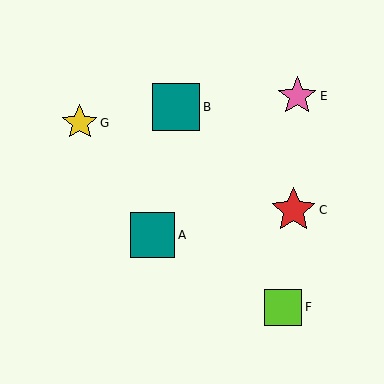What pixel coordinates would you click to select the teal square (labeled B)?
Click at (176, 107) to select the teal square B.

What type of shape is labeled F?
Shape F is a lime square.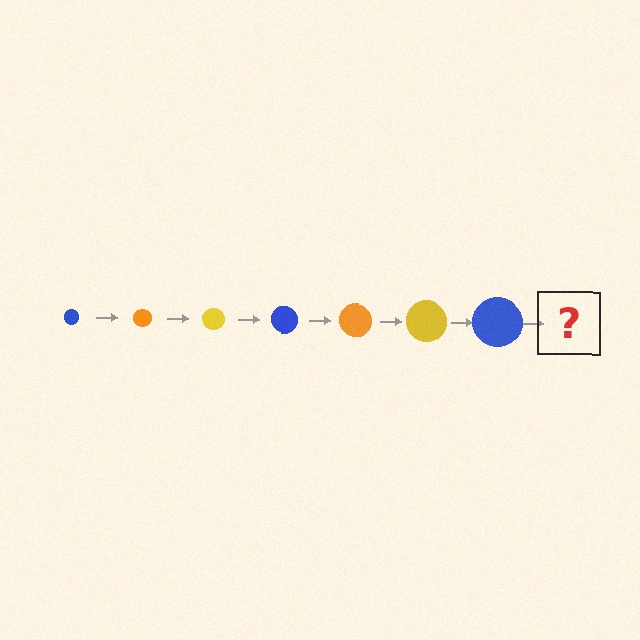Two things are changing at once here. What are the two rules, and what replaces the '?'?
The two rules are that the circle grows larger each step and the color cycles through blue, orange, and yellow. The '?' should be an orange circle, larger than the previous one.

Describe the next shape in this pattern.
It should be an orange circle, larger than the previous one.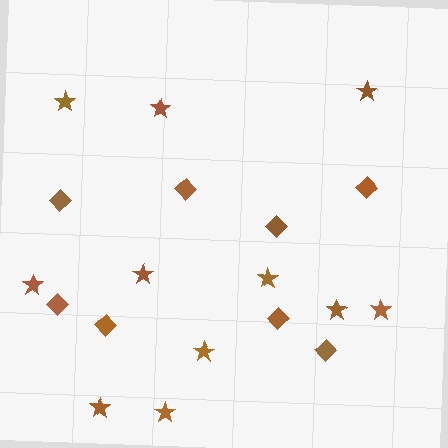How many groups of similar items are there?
There are 2 groups: one group of diamonds (8) and one group of stars (11).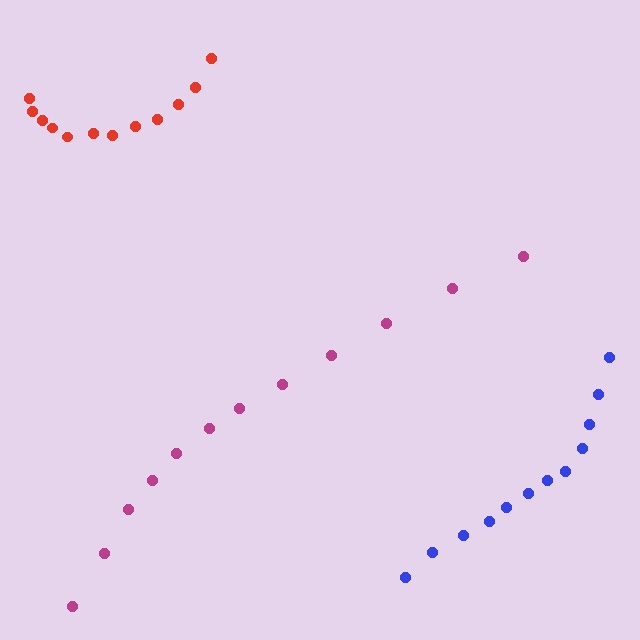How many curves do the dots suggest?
There are 3 distinct paths.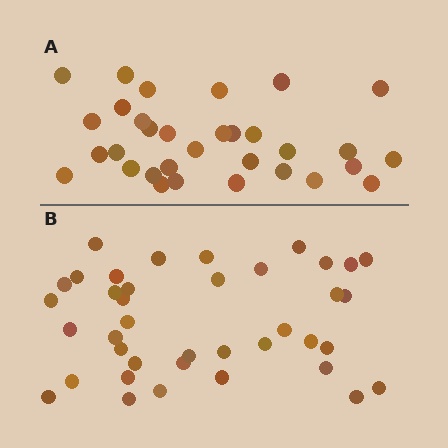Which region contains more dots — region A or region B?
Region B (the bottom region) has more dots.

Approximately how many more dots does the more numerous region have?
Region B has roughly 8 or so more dots than region A.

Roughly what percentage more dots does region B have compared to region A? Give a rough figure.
About 20% more.